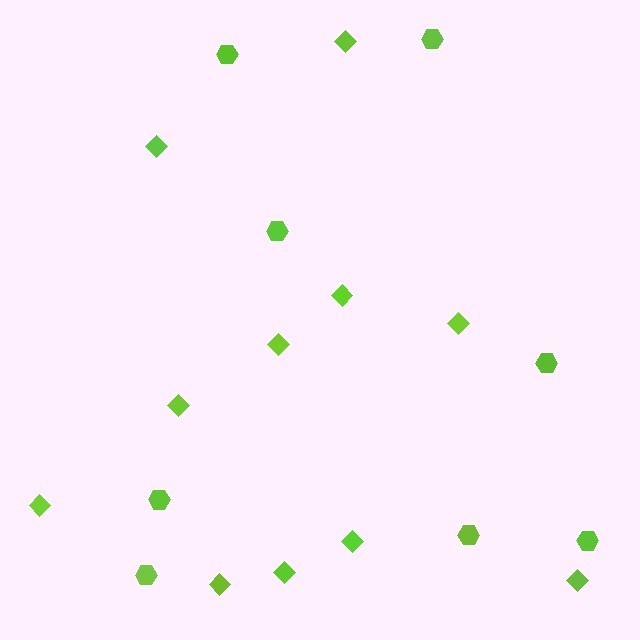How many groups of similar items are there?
There are 2 groups: one group of hexagons (8) and one group of diamonds (11).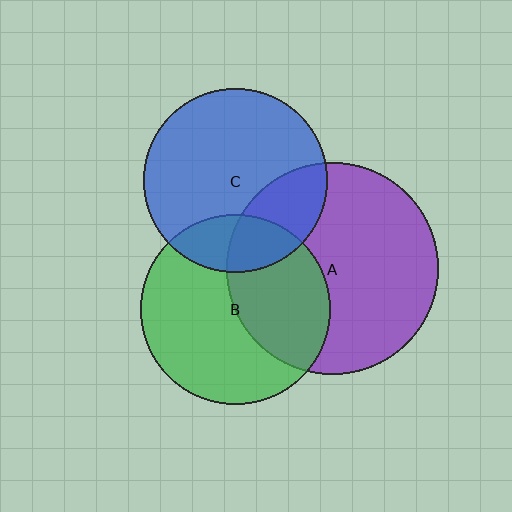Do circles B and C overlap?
Yes.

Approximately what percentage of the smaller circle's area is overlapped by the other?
Approximately 20%.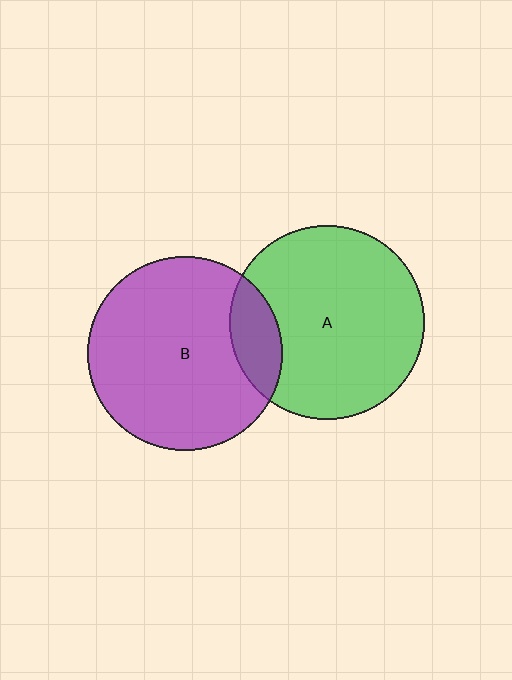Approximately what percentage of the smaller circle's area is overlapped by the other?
Approximately 15%.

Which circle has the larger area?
Circle B (purple).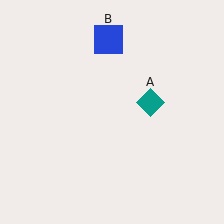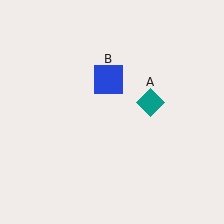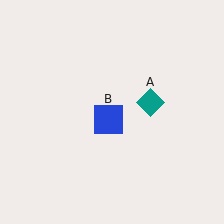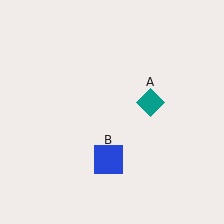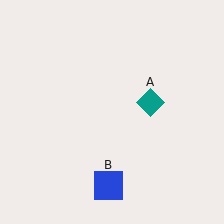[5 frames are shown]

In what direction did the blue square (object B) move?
The blue square (object B) moved down.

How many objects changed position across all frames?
1 object changed position: blue square (object B).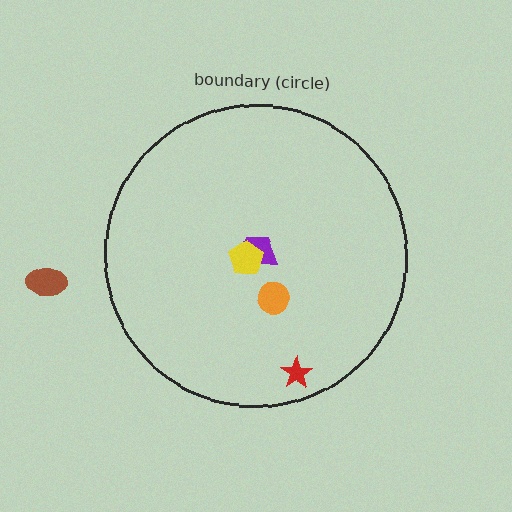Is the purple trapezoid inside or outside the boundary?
Inside.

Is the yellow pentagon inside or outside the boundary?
Inside.